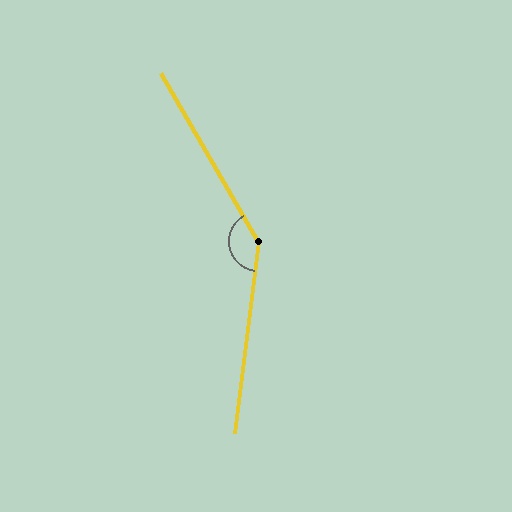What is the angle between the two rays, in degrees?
Approximately 143 degrees.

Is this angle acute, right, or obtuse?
It is obtuse.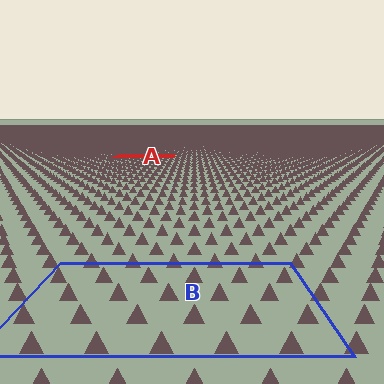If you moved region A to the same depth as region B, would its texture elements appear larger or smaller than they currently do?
They would appear larger. At a closer depth, the same texture elements are projected at a bigger on-screen size.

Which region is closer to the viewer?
Region B is closer. The texture elements there are larger and more spread out.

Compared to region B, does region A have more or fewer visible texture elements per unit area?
Region A has more texture elements per unit area — they are packed more densely because it is farther away.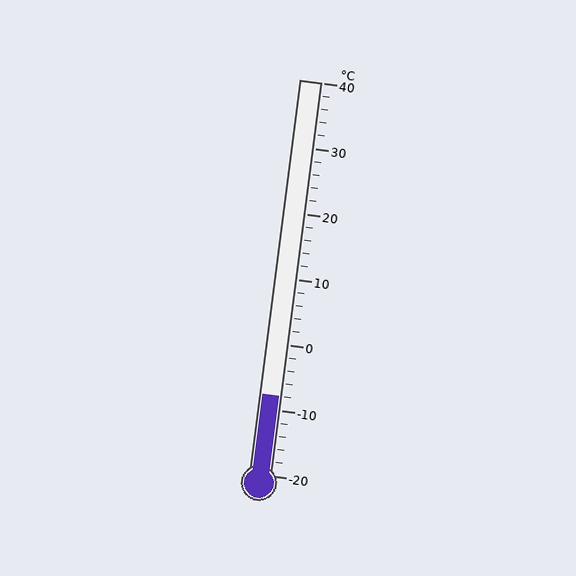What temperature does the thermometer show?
The thermometer shows approximately -8°C.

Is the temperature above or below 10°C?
The temperature is below 10°C.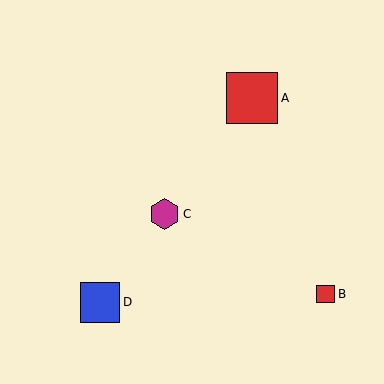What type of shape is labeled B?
Shape B is a red square.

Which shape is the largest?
The red square (labeled A) is the largest.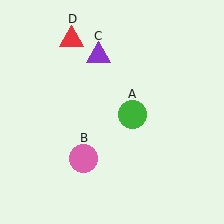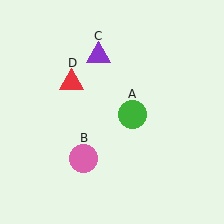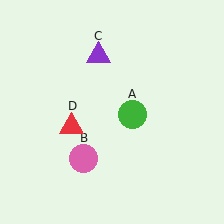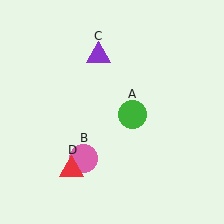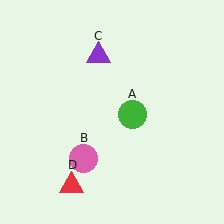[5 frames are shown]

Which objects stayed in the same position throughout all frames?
Green circle (object A) and pink circle (object B) and purple triangle (object C) remained stationary.